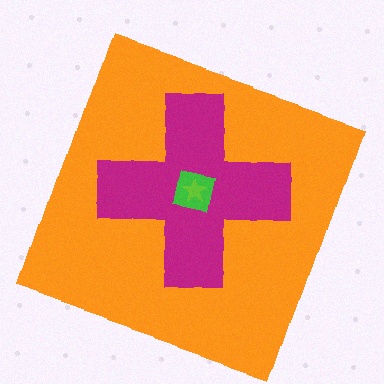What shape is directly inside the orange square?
The magenta cross.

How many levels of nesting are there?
4.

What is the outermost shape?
The orange square.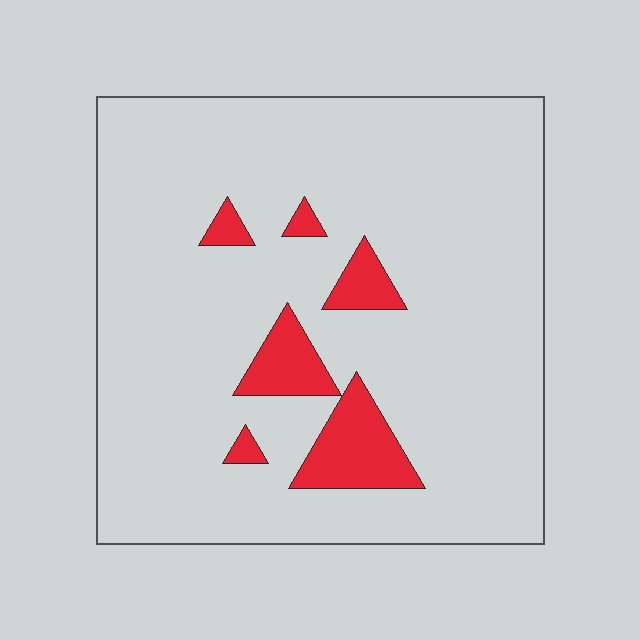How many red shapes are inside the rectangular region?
6.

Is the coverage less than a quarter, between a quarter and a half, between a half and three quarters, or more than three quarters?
Less than a quarter.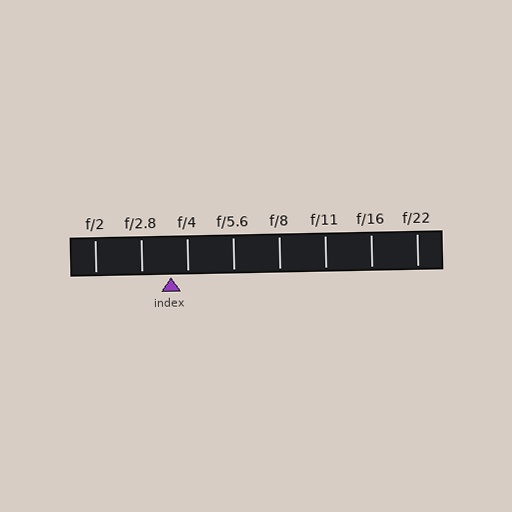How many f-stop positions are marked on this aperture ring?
There are 8 f-stop positions marked.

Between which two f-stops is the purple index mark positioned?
The index mark is between f/2.8 and f/4.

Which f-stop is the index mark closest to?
The index mark is closest to f/4.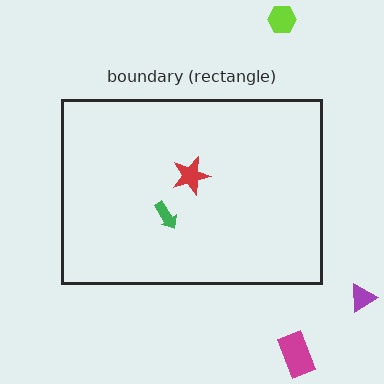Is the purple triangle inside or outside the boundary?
Outside.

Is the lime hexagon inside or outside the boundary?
Outside.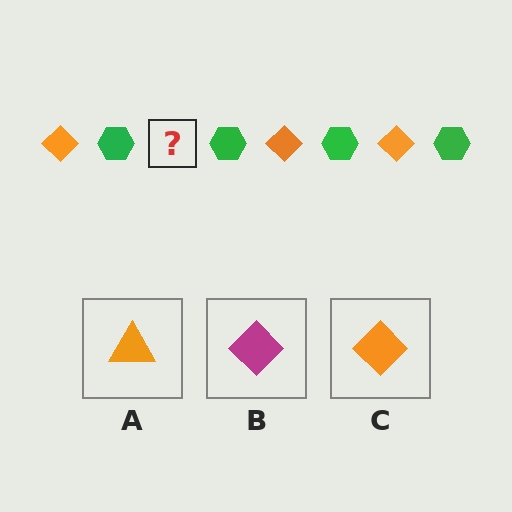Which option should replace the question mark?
Option C.